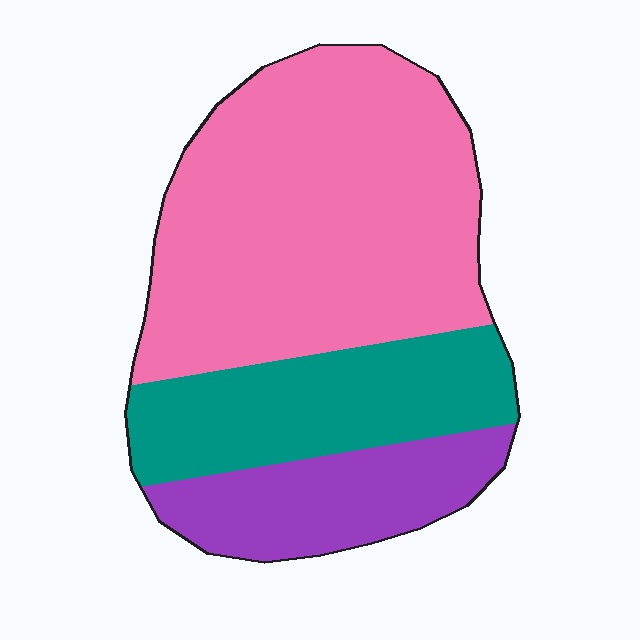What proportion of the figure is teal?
Teal covers 25% of the figure.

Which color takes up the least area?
Purple, at roughly 20%.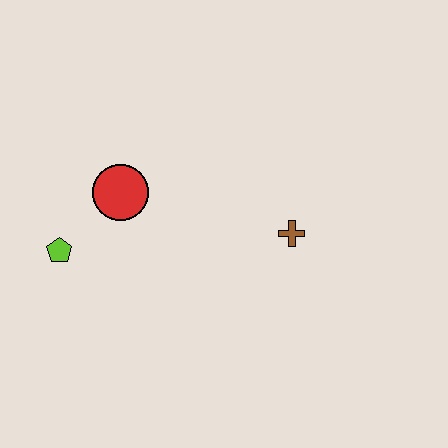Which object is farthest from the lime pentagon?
The brown cross is farthest from the lime pentagon.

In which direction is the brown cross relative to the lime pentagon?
The brown cross is to the right of the lime pentagon.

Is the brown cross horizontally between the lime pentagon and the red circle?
No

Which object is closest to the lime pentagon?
The red circle is closest to the lime pentagon.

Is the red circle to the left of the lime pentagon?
No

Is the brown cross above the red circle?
No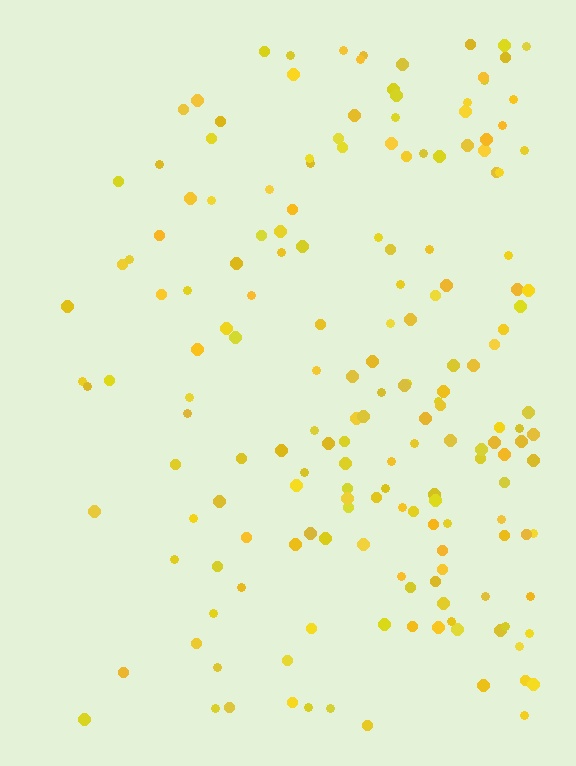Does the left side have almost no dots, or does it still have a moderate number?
Still a moderate number, just noticeably fewer than the right.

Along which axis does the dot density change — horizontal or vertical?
Horizontal.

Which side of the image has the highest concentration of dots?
The right.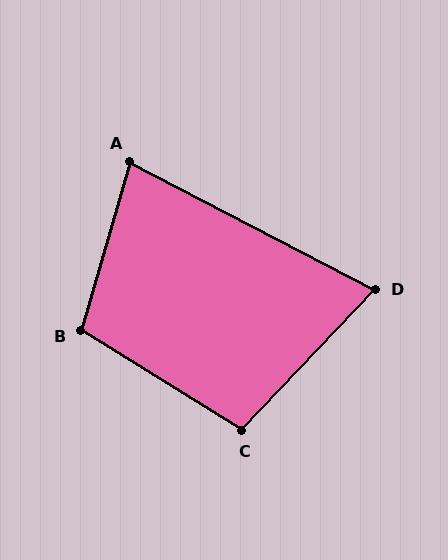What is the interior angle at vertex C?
Approximately 101 degrees (obtuse).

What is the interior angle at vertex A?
Approximately 79 degrees (acute).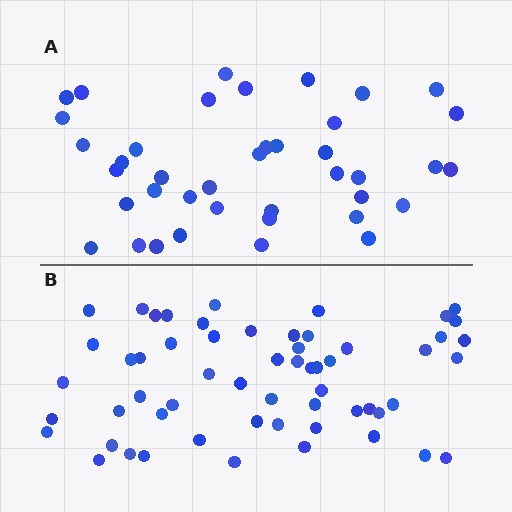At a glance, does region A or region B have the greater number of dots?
Region B (the bottom region) has more dots.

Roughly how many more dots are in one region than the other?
Region B has approximately 20 more dots than region A.